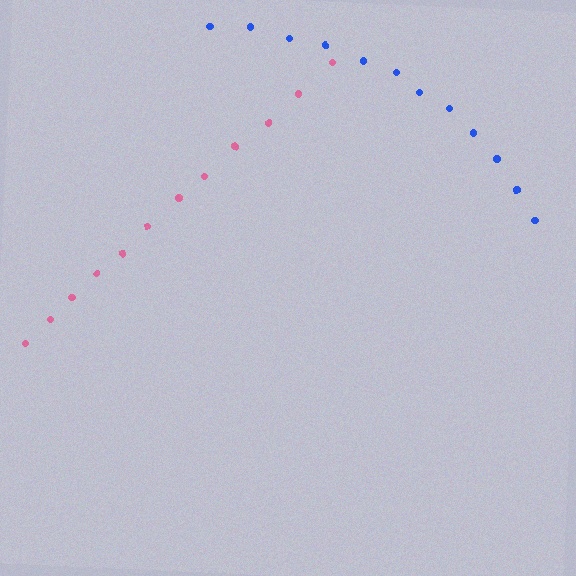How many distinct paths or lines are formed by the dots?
There are 2 distinct paths.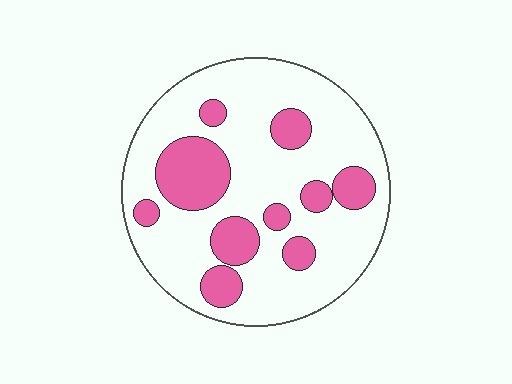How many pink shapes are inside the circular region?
10.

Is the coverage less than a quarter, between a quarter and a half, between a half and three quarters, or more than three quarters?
Between a quarter and a half.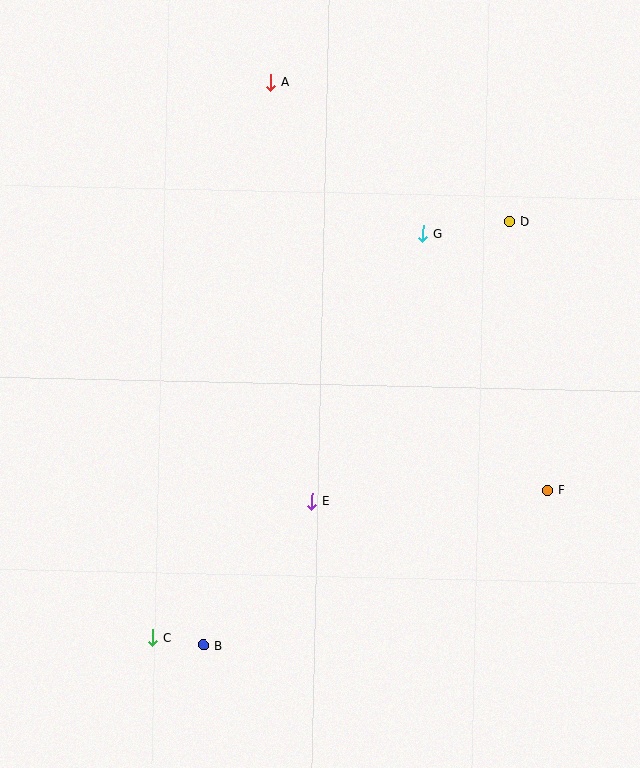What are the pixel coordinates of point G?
Point G is at (423, 233).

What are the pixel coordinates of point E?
Point E is at (312, 501).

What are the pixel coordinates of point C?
Point C is at (153, 637).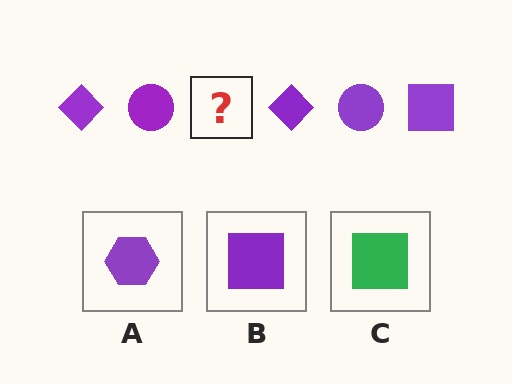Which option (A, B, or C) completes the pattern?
B.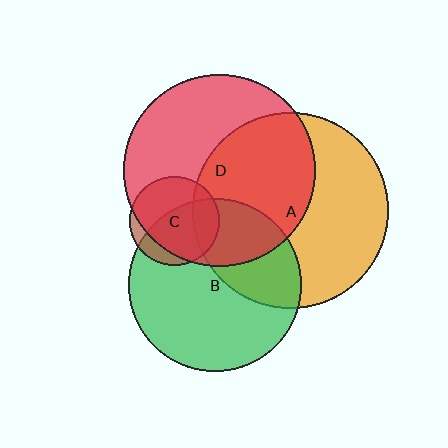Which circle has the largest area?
Circle A (orange).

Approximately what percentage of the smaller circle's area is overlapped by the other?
Approximately 60%.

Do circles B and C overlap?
Yes.